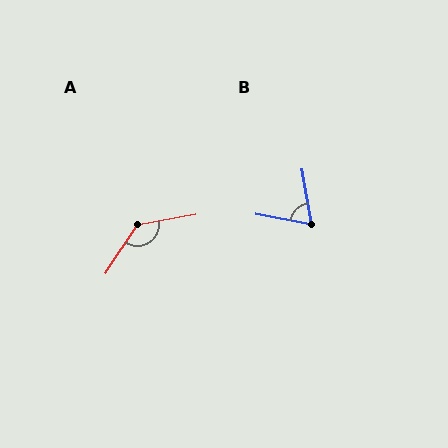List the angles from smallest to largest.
B (70°), A (133°).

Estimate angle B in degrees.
Approximately 70 degrees.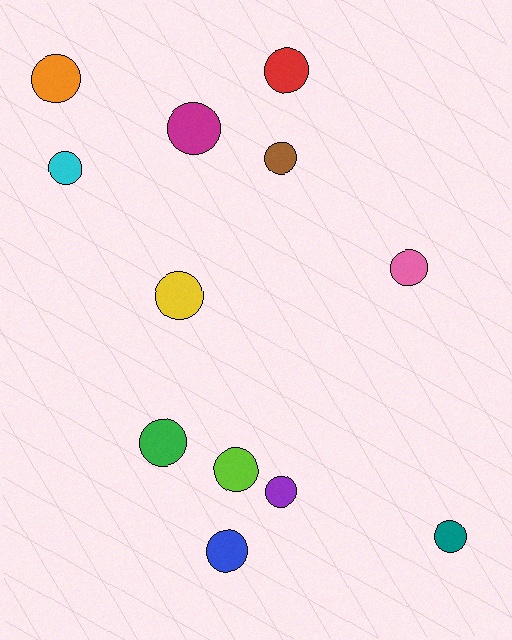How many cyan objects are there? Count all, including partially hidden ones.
There is 1 cyan object.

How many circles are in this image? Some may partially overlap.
There are 12 circles.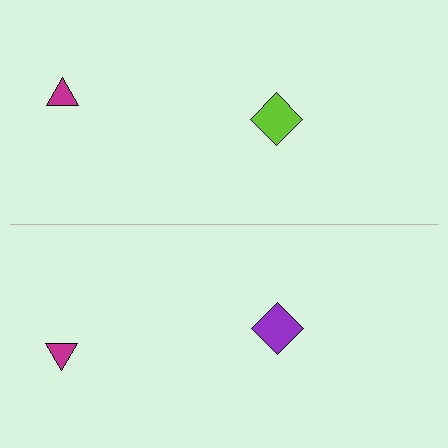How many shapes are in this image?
There are 4 shapes in this image.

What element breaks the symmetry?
The purple diamond on the bottom side breaks the symmetry — its mirror counterpart is lime.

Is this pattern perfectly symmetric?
No, the pattern is not perfectly symmetric. The purple diamond on the bottom side breaks the symmetry — its mirror counterpart is lime.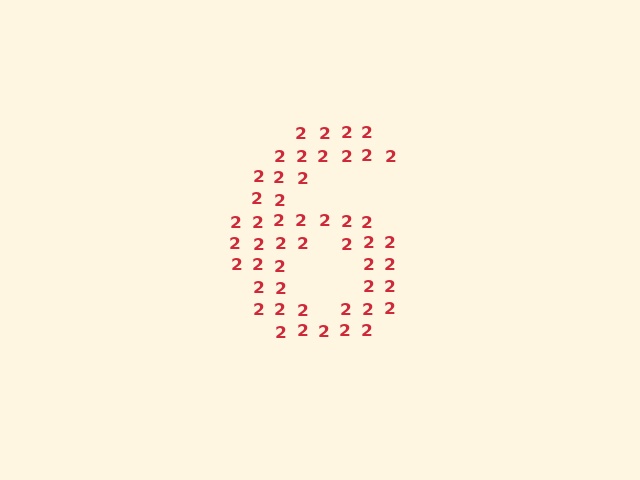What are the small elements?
The small elements are digit 2's.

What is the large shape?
The large shape is the digit 6.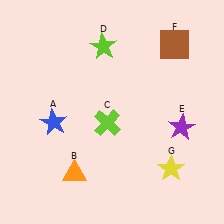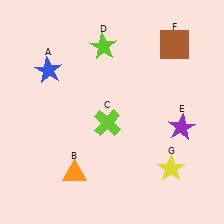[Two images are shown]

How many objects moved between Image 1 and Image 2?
1 object moved between the two images.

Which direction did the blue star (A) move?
The blue star (A) moved up.